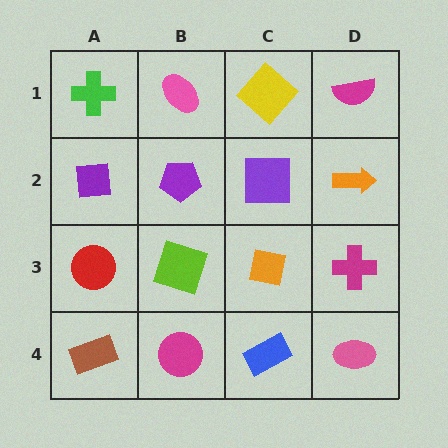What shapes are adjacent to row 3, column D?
An orange arrow (row 2, column D), a pink ellipse (row 4, column D), an orange square (row 3, column C).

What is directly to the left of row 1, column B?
A green cross.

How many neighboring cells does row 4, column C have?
3.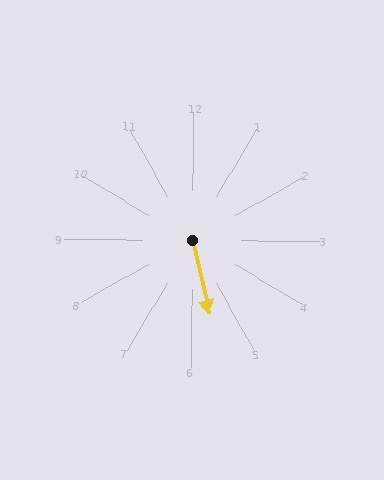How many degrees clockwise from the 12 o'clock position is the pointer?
Approximately 167 degrees.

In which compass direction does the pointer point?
South.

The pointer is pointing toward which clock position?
Roughly 6 o'clock.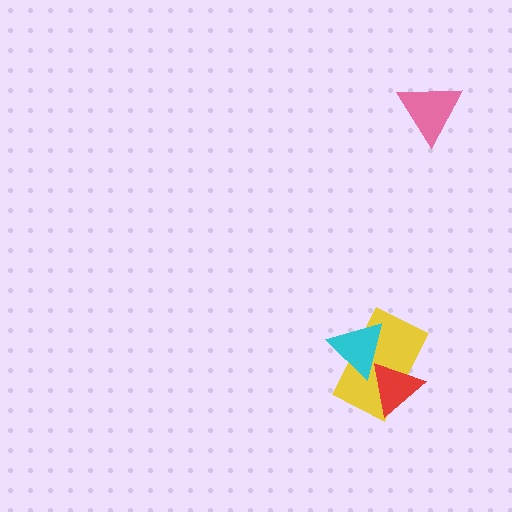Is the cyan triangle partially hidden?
Yes, it is partially covered by another shape.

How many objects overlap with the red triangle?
2 objects overlap with the red triangle.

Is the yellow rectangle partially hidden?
Yes, it is partially covered by another shape.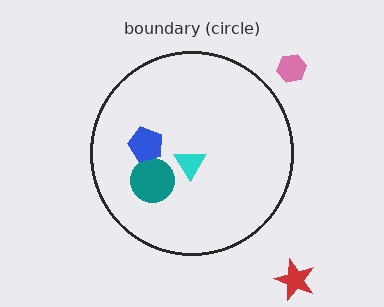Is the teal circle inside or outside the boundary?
Inside.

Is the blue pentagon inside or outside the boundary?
Inside.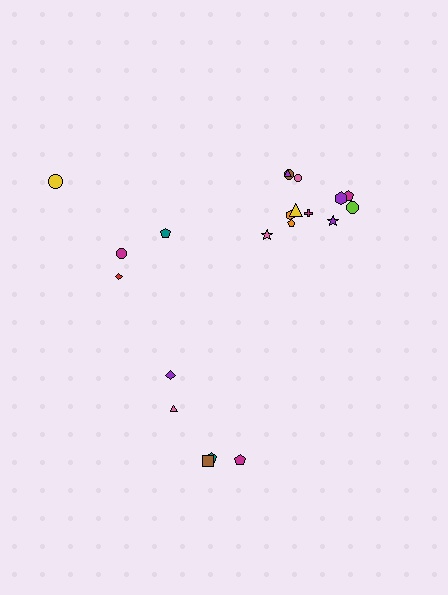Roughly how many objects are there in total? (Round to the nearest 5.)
Roughly 20 objects in total.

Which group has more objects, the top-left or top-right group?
The top-right group.